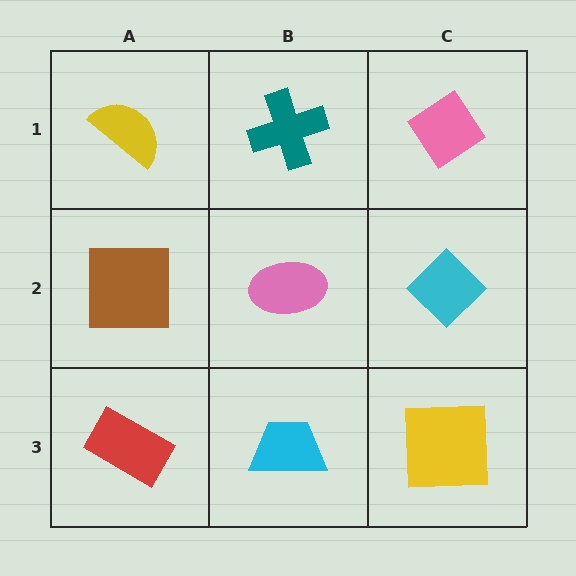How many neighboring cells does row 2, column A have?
3.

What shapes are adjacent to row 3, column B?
A pink ellipse (row 2, column B), a red rectangle (row 3, column A), a yellow square (row 3, column C).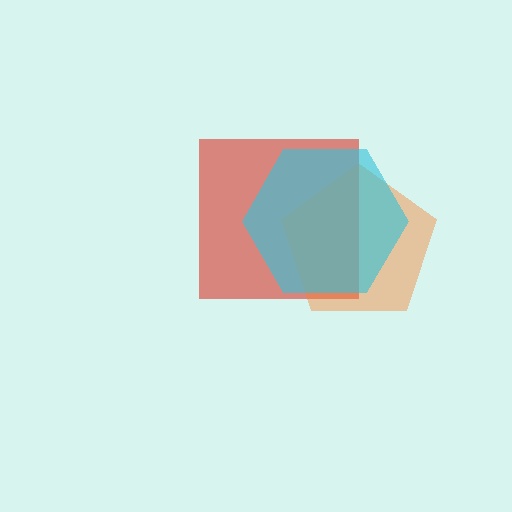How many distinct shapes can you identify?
There are 3 distinct shapes: a red square, an orange pentagon, a cyan hexagon.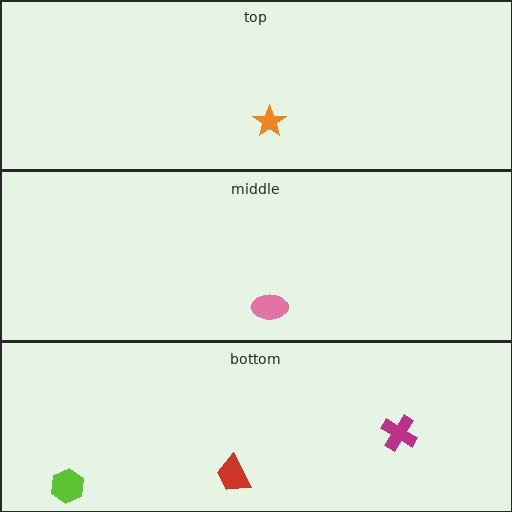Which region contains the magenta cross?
The bottom region.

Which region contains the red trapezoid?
The bottom region.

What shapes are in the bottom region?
The lime hexagon, the red trapezoid, the magenta cross.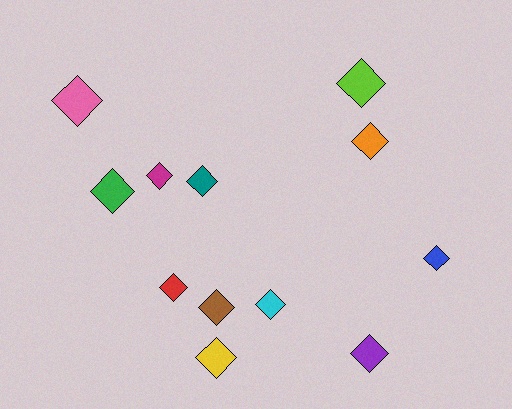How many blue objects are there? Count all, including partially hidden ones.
There is 1 blue object.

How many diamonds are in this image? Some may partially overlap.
There are 12 diamonds.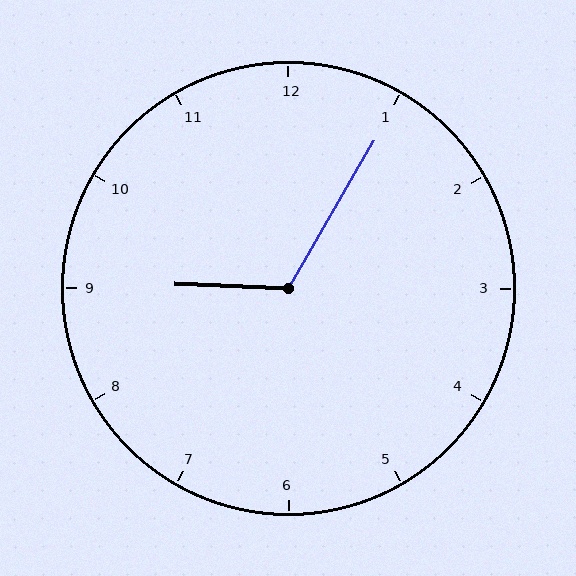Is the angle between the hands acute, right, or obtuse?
It is obtuse.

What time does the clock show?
9:05.